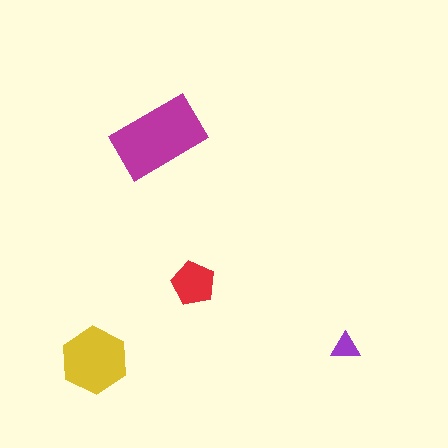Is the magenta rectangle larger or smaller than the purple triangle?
Larger.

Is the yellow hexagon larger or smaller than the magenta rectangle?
Smaller.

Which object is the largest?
The magenta rectangle.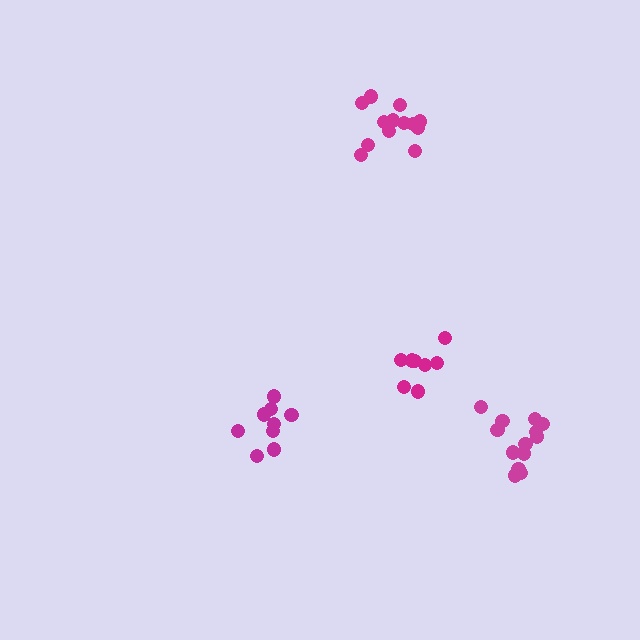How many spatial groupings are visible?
There are 4 spatial groupings.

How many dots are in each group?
Group 1: 8 dots, Group 2: 14 dots, Group 3: 13 dots, Group 4: 9 dots (44 total).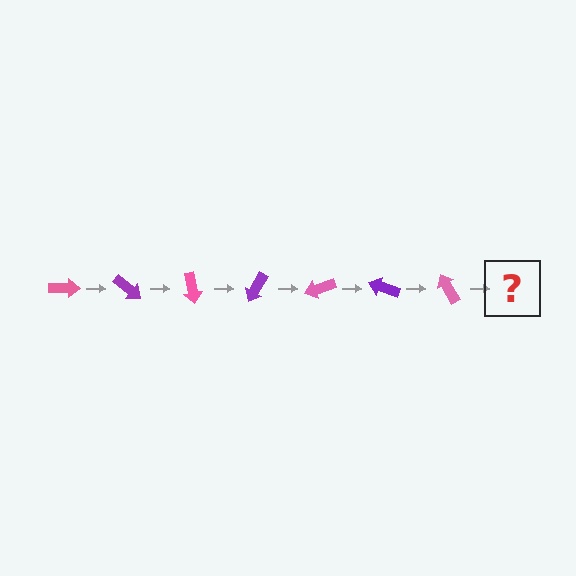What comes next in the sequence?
The next element should be a purple arrow, rotated 280 degrees from the start.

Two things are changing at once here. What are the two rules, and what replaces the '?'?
The two rules are that it rotates 40 degrees each step and the color cycles through pink and purple. The '?' should be a purple arrow, rotated 280 degrees from the start.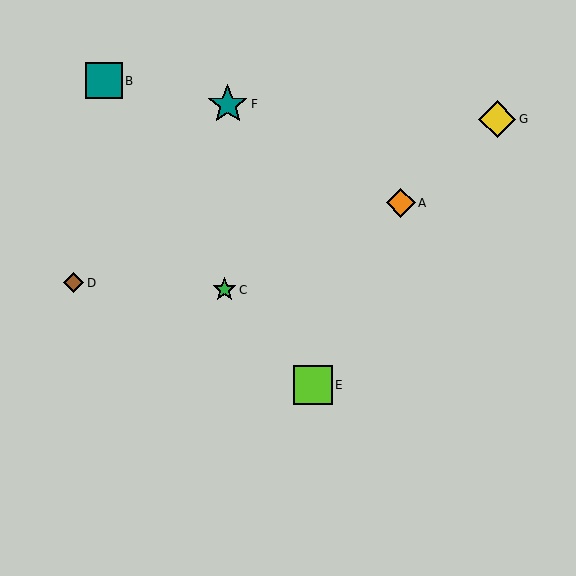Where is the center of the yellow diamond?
The center of the yellow diamond is at (497, 119).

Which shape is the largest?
The teal star (labeled F) is the largest.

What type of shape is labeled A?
Shape A is an orange diamond.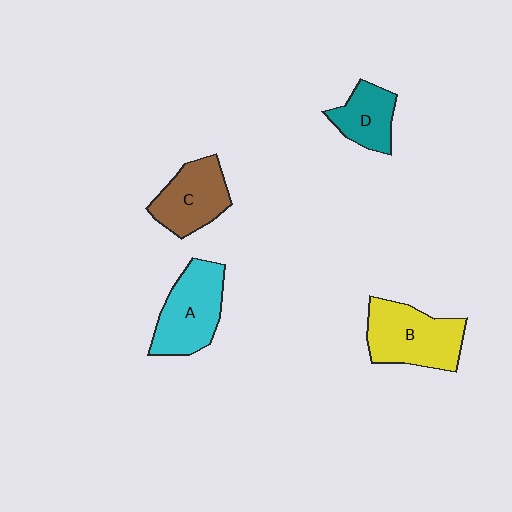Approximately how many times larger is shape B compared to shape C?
Approximately 1.3 times.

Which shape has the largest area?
Shape B (yellow).